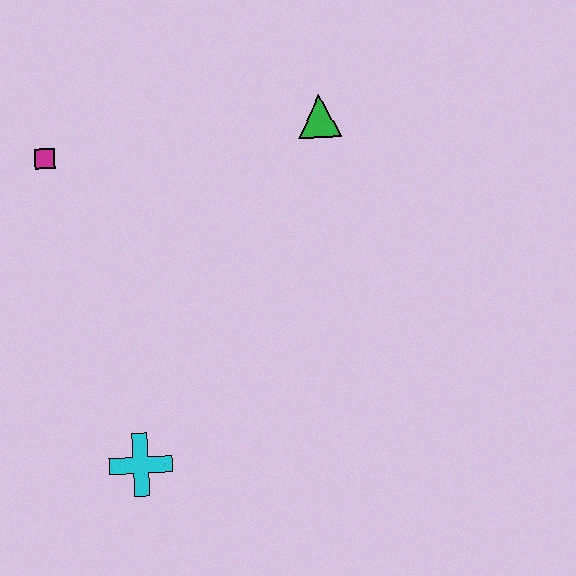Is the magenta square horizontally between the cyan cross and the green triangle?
No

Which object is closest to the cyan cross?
The magenta square is closest to the cyan cross.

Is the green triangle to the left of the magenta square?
No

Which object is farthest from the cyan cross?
The green triangle is farthest from the cyan cross.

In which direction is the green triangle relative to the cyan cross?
The green triangle is above the cyan cross.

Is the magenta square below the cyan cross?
No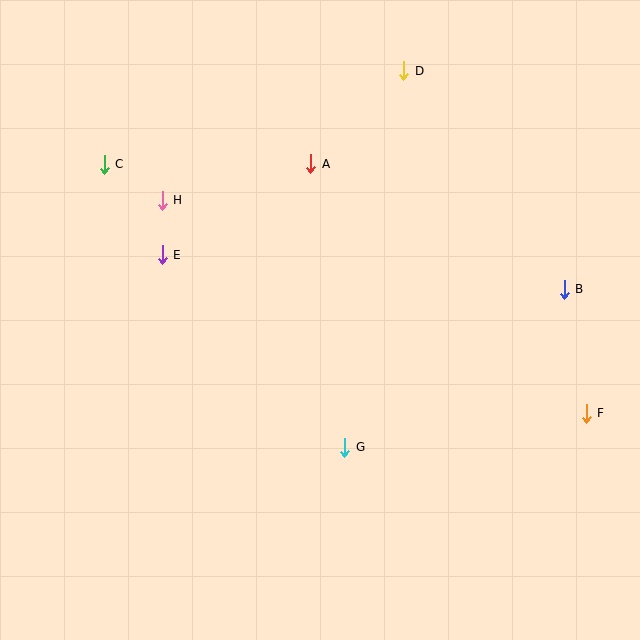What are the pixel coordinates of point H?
Point H is at (162, 200).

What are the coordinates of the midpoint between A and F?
The midpoint between A and F is at (448, 288).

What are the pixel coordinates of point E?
Point E is at (162, 255).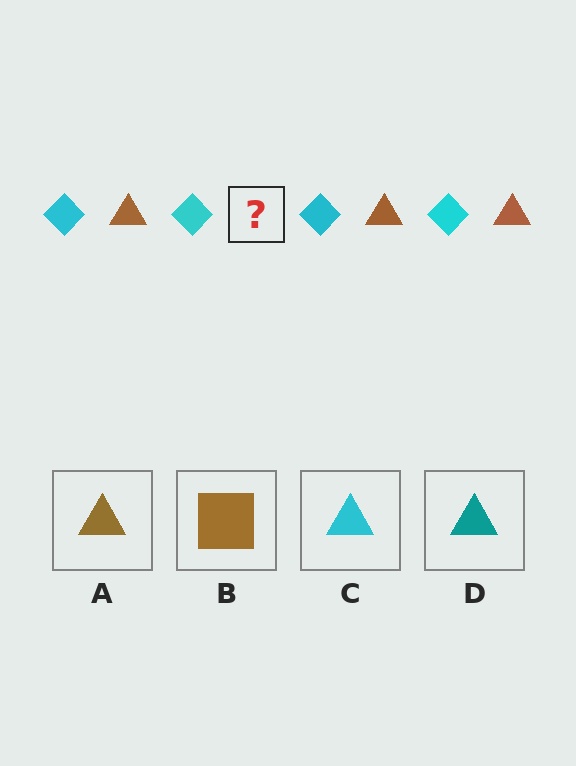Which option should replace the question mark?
Option A.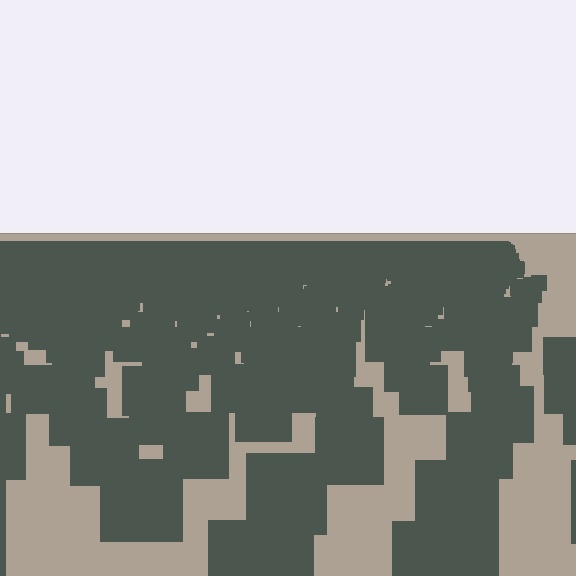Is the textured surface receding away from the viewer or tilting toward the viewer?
The surface is receding away from the viewer. Texture elements get smaller and denser toward the top.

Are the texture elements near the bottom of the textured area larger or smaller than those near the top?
Larger. Near the bottom, elements are closer to the viewer and appear at a bigger on-screen size.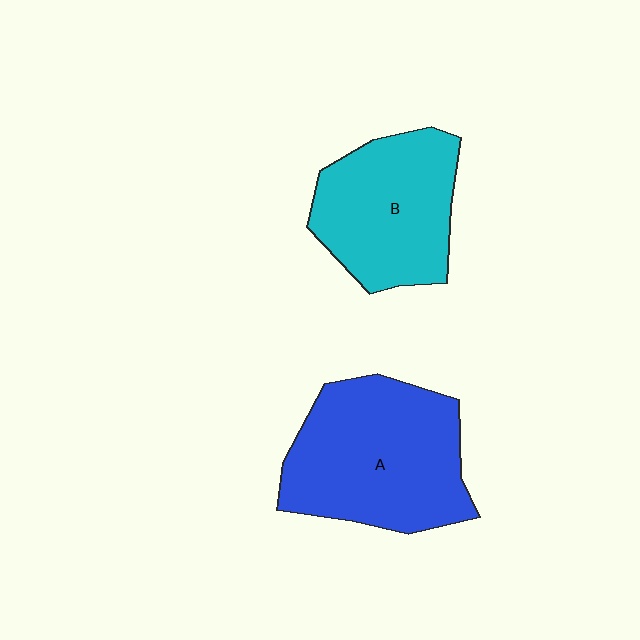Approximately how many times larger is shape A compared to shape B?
Approximately 1.3 times.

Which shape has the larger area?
Shape A (blue).